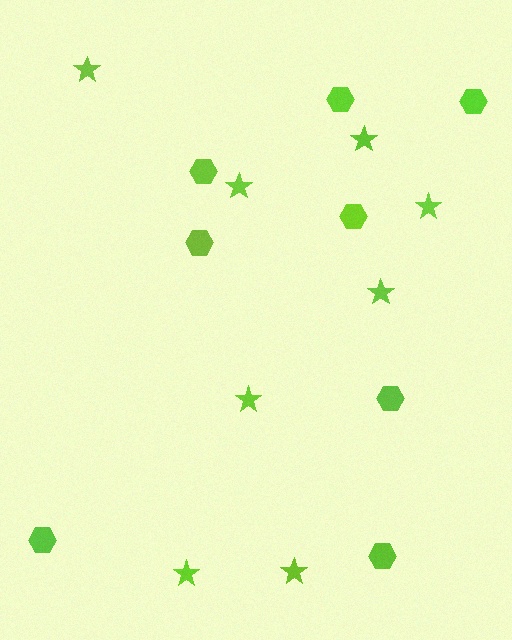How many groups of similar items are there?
There are 2 groups: one group of stars (8) and one group of hexagons (8).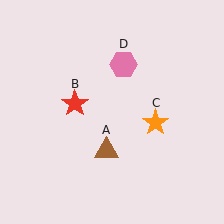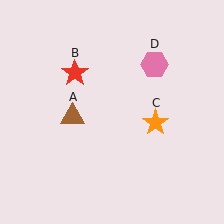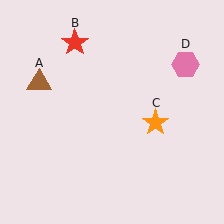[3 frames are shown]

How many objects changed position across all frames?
3 objects changed position: brown triangle (object A), red star (object B), pink hexagon (object D).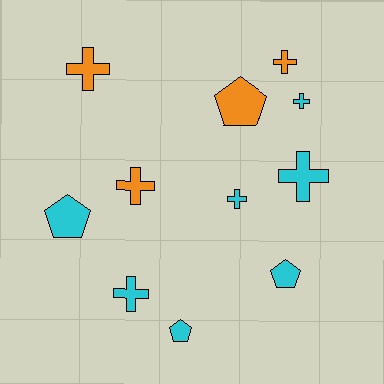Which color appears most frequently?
Cyan, with 7 objects.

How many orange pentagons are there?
There is 1 orange pentagon.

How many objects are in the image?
There are 11 objects.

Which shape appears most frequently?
Cross, with 7 objects.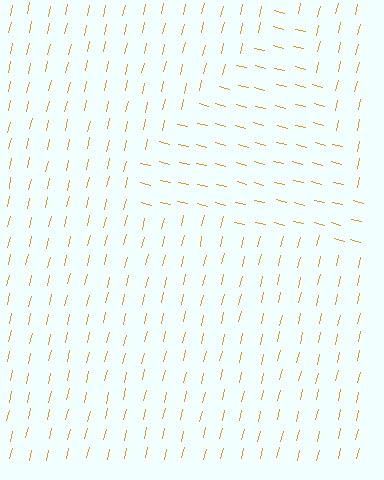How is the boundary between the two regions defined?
The boundary is defined purely by a change in line orientation (approximately 88 degrees difference). All lines are the same color and thickness.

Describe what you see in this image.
The image is filled with small orange line segments. A triangle region in the image has lines oriented differently from the surrounding lines, creating a visible texture boundary.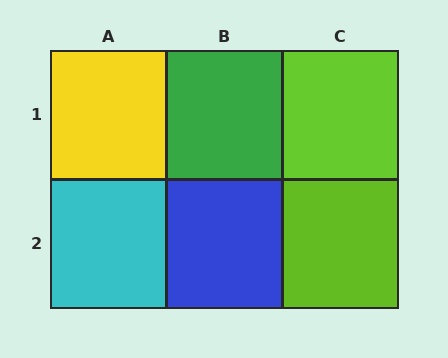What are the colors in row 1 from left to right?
Yellow, green, lime.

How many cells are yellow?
1 cell is yellow.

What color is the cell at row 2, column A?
Cyan.